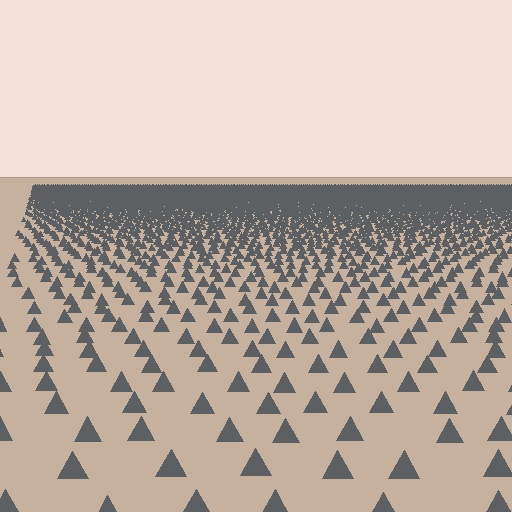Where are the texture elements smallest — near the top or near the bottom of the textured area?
Near the top.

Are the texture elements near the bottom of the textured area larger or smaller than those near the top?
Larger. Near the bottom, elements are closer to the viewer and appear at a bigger on-screen size.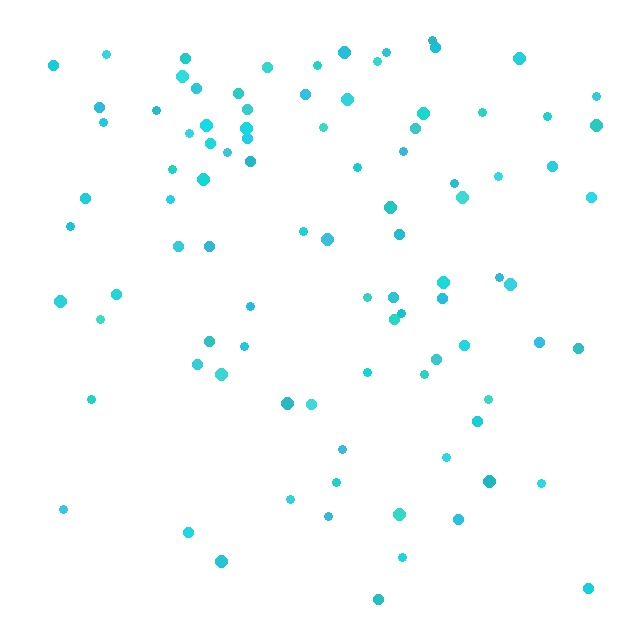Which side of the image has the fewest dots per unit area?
The bottom.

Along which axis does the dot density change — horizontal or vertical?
Vertical.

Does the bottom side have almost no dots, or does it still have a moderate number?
Still a moderate number, just noticeably fewer than the top.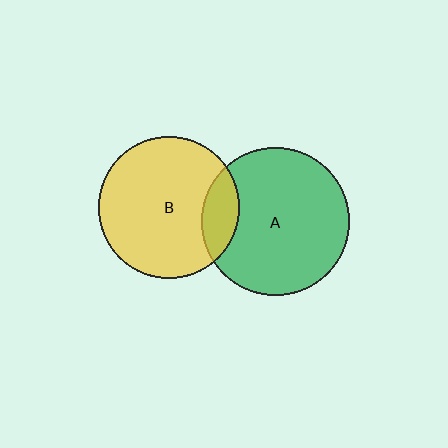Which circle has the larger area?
Circle A (green).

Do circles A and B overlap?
Yes.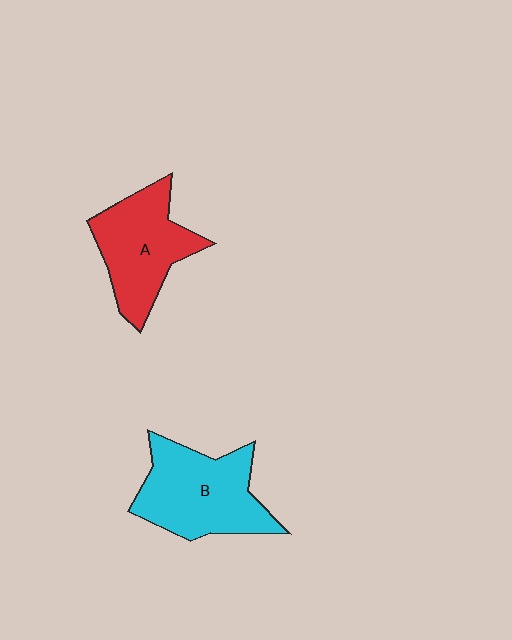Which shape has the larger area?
Shape B (cyan).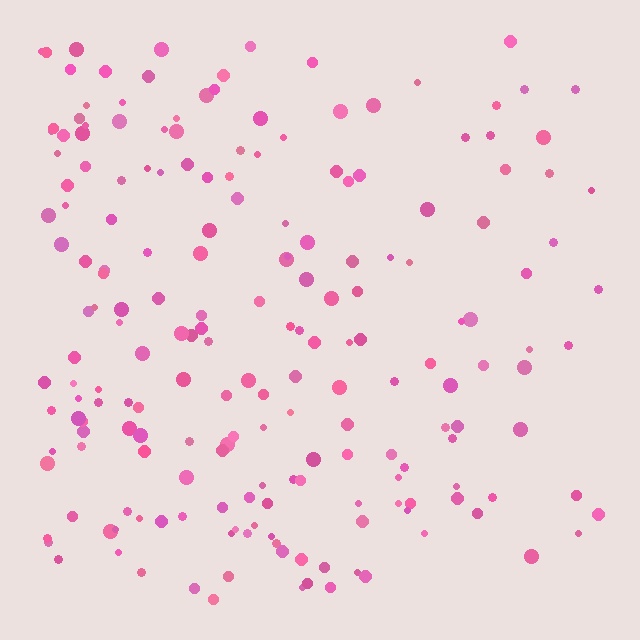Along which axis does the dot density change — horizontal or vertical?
Horizontal.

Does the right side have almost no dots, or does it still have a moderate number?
Still a moderate number, just noticeably fewer than the left.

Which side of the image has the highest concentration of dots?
The left.